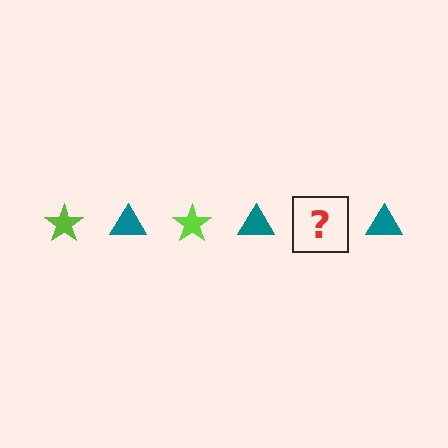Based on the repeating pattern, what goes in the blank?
The blank should be a lime star.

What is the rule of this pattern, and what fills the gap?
The rule is that the pattern alternates between lime star and teal triangle. The gap should be filled with a lime star.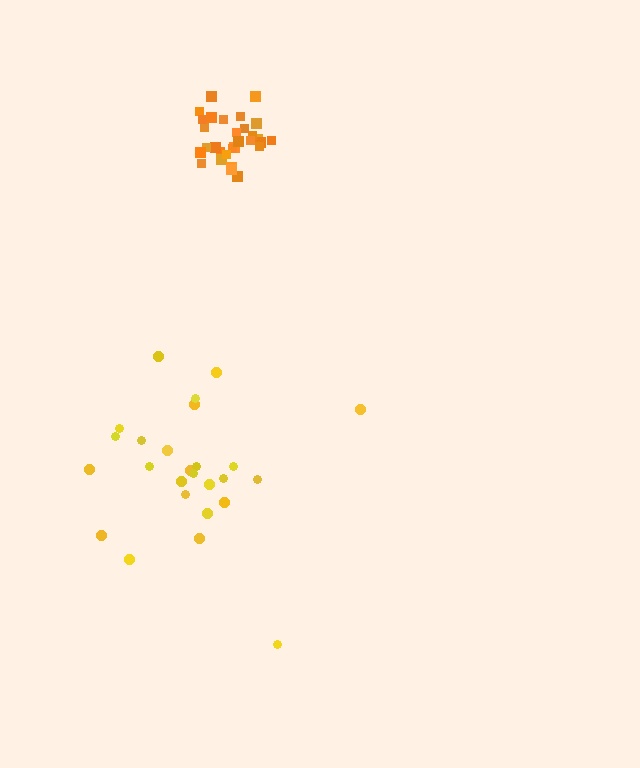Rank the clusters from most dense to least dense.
orange, yellow.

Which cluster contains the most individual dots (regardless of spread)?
Orange (30).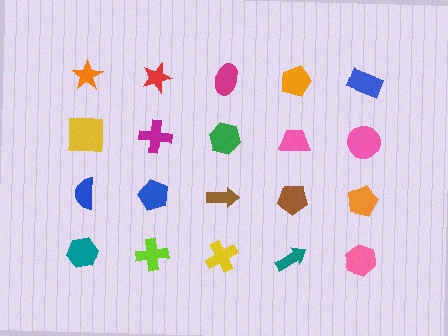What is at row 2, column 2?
A magenta cross.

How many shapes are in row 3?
5 shapes.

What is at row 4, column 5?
A pink hexagon.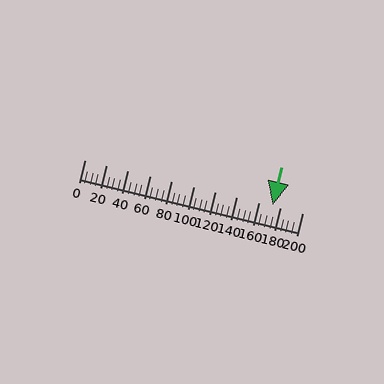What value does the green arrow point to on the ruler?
The green arrow points to approximately 173.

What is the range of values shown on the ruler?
The ruler shows values from 0 to 200.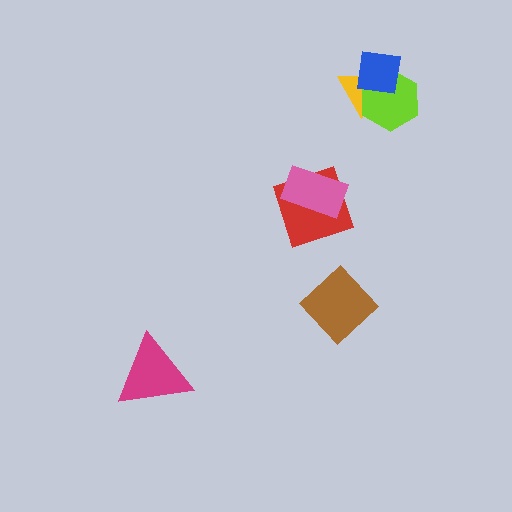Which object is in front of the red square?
The pink rectangle is in front of the red square.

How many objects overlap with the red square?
1 object overlaps with the red square.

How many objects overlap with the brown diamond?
0 objects overlap with the brown diamond.